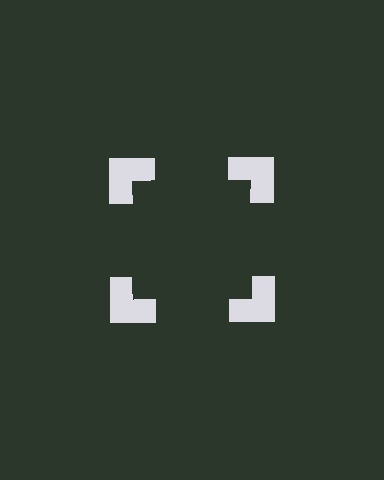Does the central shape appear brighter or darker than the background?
It typically appears slightly darker than the background, even though no actual brightness change is drawn.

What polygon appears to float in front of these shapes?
An illusory square — its edges are inferred from the aligned wedge cuts in the notched squares, not physically drawn.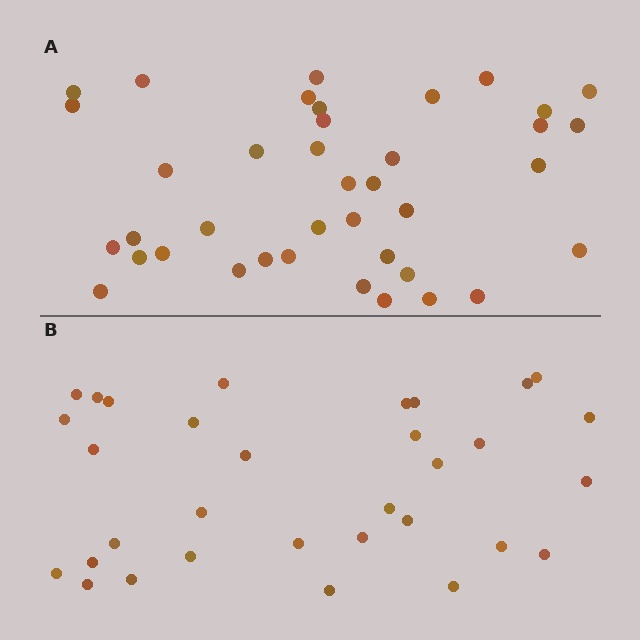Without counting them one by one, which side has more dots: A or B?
Region A (the top region) has more dots.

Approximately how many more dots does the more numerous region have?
Region A has roughly 8 or so more dots than region B.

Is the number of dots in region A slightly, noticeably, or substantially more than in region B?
Region A has only slightly more — the two regions are fairly close. The ratio is roughly 1.2 to 1.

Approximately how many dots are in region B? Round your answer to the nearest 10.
About 30 dots. (The exact count is 32, which rounds to 30.)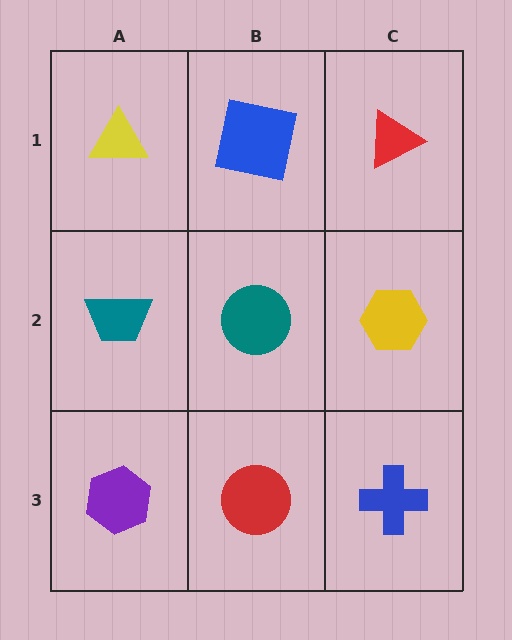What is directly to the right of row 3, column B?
A blue cross.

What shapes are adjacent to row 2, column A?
A yellow triangle (row 1, column A), a purple hexagon (row 3, column A), a teal circle (row 2, column B).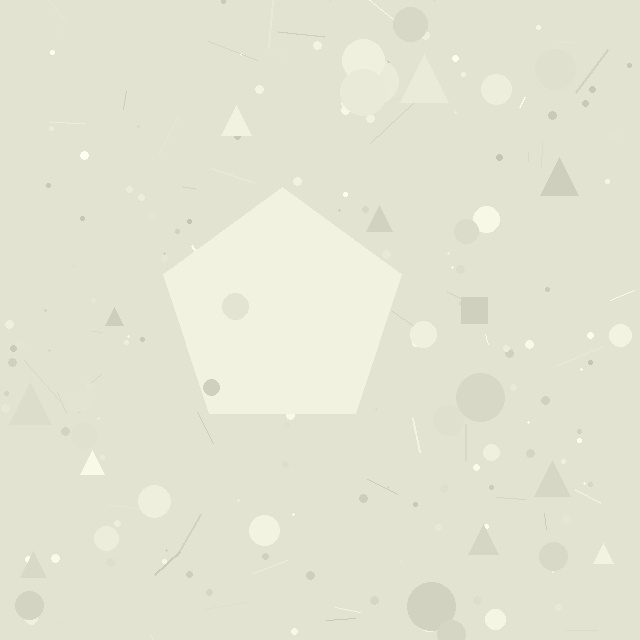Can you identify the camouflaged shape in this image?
The camouflaged shape is a pentagon.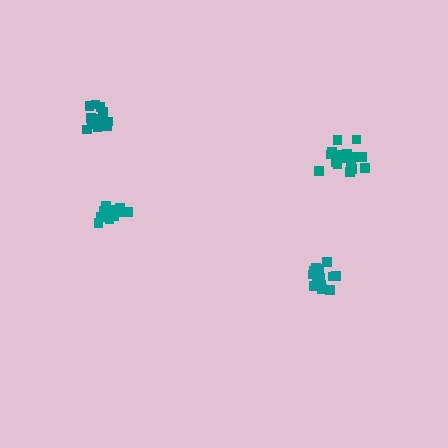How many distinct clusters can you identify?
There are 4 distinct clusters.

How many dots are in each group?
Group 1: 17 dots, Group 2: 18 dots, Group 3: 12 dots, Group 4: 13 dots (60 total).